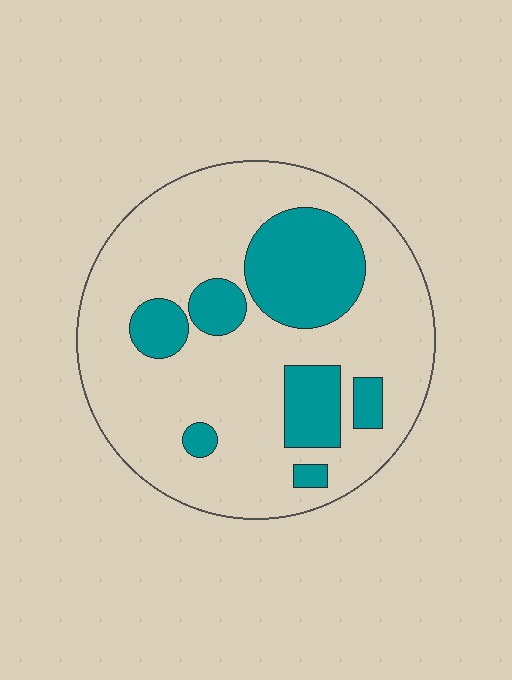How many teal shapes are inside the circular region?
7.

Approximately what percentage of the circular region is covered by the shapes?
Approximately 25%.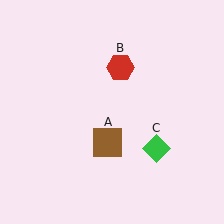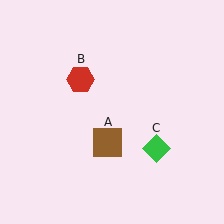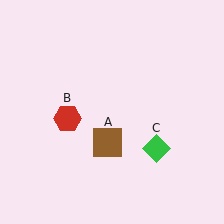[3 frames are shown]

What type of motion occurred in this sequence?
The red hexagon (object B) rotated counterclockwise around the center of the scene.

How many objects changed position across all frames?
1 object changed position: red hexagon (object B).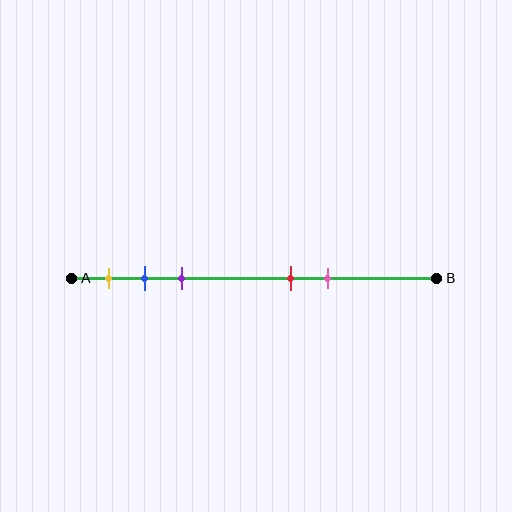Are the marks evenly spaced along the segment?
No, the marks are not evenly spaced.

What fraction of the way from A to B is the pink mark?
The pink mark is approximately 70% (0.7) of the way from A to B.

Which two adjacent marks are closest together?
The blue and purple marks are the closest adjacent pair.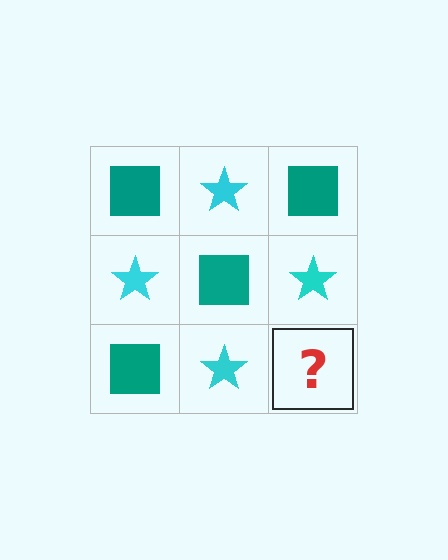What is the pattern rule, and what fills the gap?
The rule is that it alternates teal square and cyan star in a checkerboard pattern. The gap should be filled with a teal square.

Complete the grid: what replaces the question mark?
The question mark should be replaced with a teal square.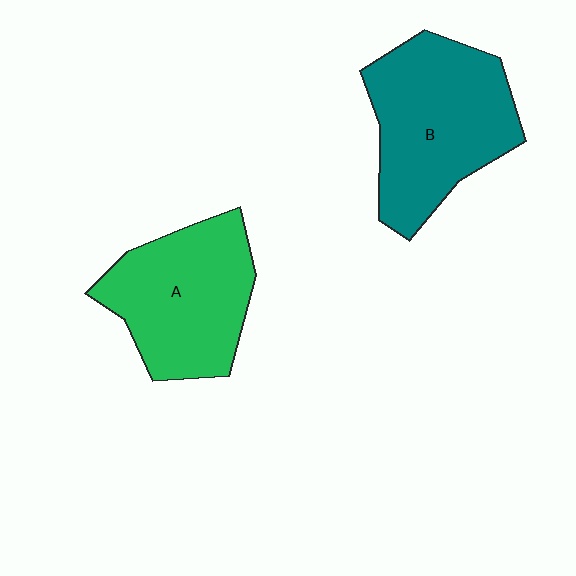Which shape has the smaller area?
Shape A (green).